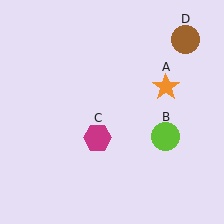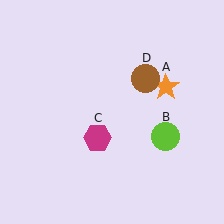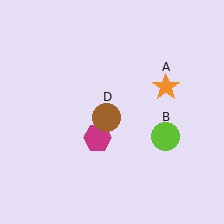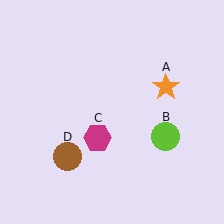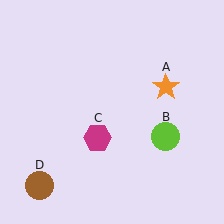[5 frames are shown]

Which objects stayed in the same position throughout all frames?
Orange star (object A) and lime circle (object B) and magenta hexagon (object C) remained stationary.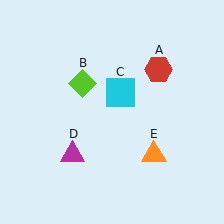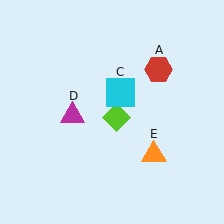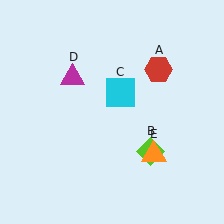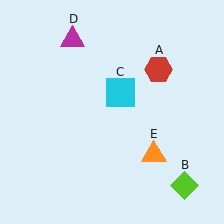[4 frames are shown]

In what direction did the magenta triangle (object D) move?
The magenta triangle (object D) moved up.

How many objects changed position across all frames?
2 objects changed position: lime diamond (object B), magenta triangle (object D).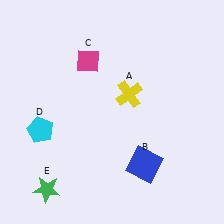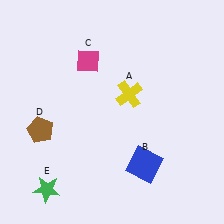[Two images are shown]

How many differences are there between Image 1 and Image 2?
There is 1 difference between the two images.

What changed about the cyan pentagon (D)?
In Image 1, D is cyan. In Image 2, it changed to brown.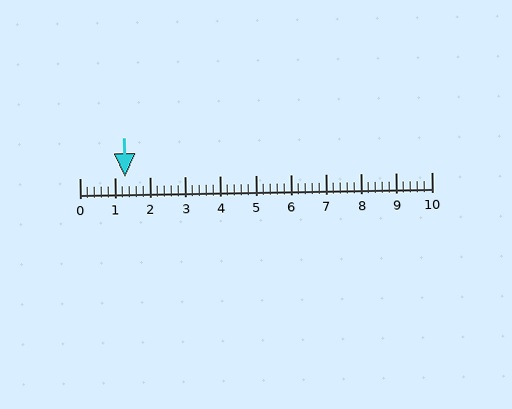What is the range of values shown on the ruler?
The ruler shows values from 0 to 10.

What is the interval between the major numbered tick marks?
The major tick marks are spaced 1 units apart.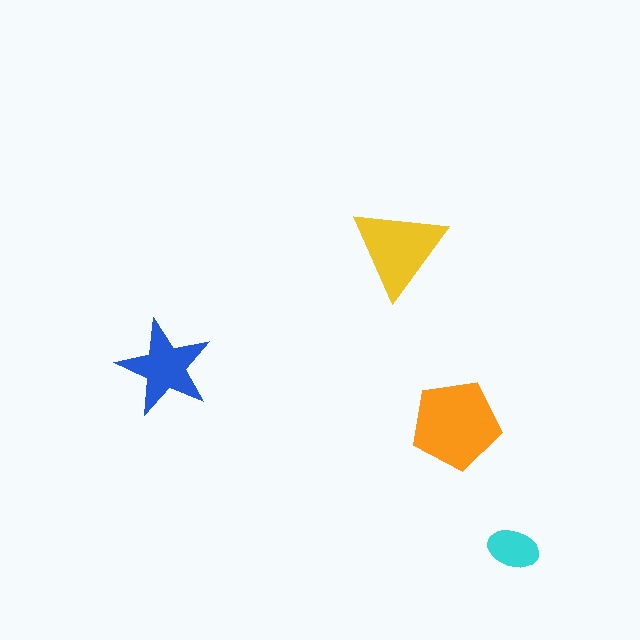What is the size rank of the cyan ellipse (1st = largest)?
4th.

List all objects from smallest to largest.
The cyan ellipse, the blue star, the yellow triangle, the orange pentagon.